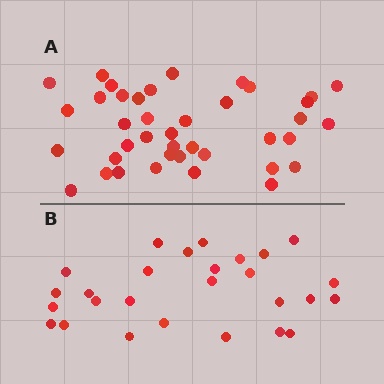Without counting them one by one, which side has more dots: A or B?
Region A (the top region) has more dots.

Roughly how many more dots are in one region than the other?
Region A has approximately 15 more dots than region B.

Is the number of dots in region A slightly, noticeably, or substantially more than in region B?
Region A has substantially more. The ratio is roughly 1.5 to 1.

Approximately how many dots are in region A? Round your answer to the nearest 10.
About 40 dots.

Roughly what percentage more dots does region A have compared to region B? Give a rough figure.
About 50% more.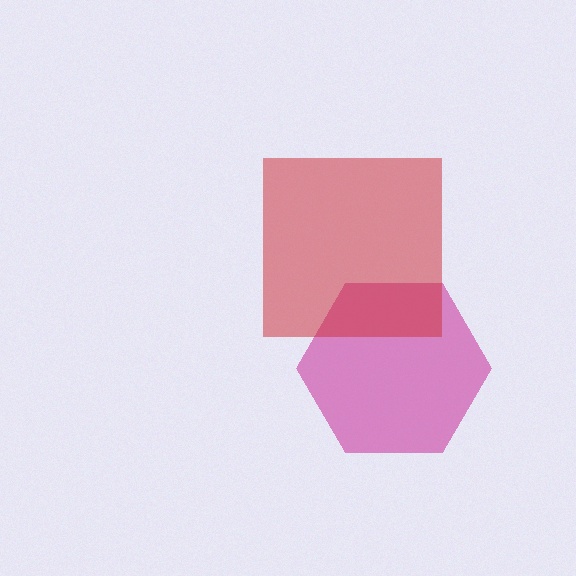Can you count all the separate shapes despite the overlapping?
Yes, there are 2 separate shapes.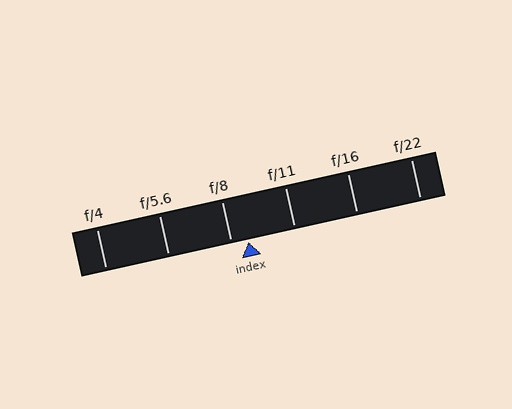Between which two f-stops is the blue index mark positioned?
The index mark is between f/8 and f/11.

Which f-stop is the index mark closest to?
The index mark is closest to f/8.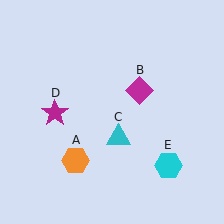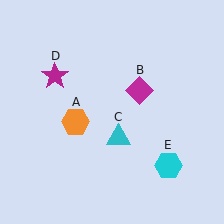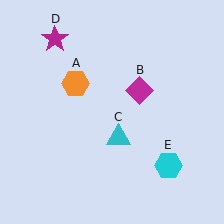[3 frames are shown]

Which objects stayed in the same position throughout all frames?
Magenta diamond (object B) and cyan triangle (object C) and cyan hexagon (object E) remained stationary.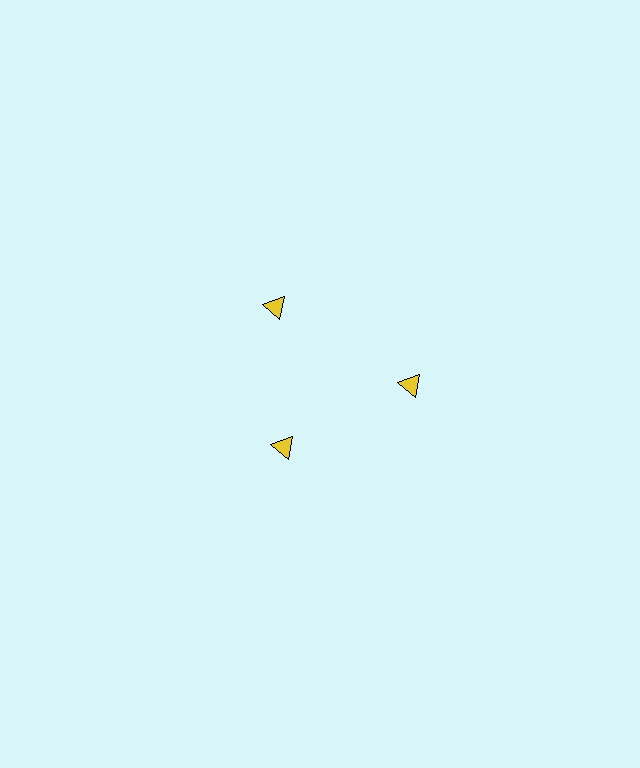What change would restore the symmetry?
The symmetry would be restored by moving it outward, back onto the ring so that all 3 triangles sit at equal angles and equal distance from the center.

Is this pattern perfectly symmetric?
No. The 3 yellow triangles are arranged in a ring, but one element near the 7 o'clock position is pulled inward toward the center, breaking the 3-fold rotational symmetry.